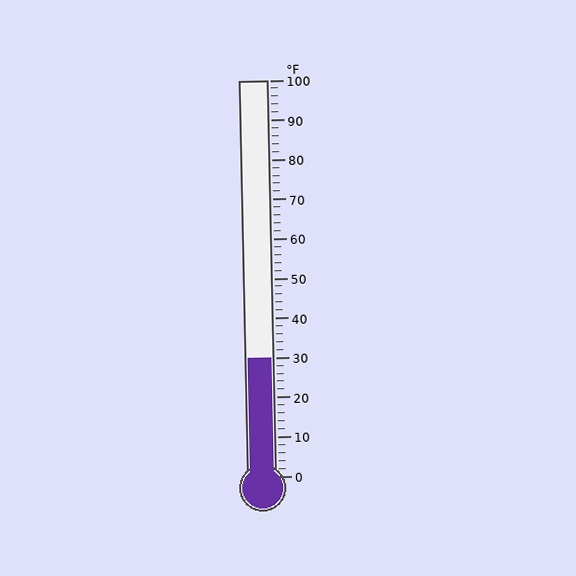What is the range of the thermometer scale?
The thermometer scale ranges from 0°F to 100°F.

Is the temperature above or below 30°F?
The temperature is at 30°F.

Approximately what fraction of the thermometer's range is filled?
The thermometer is filled to approximately 30% of its range.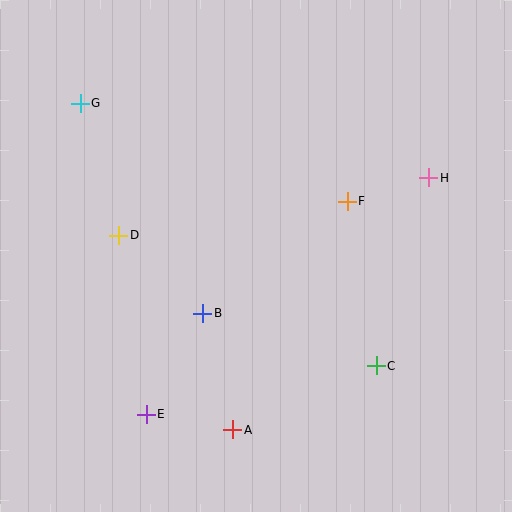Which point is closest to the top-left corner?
Point G is closest to the top-left corner.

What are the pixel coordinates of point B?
Point B is at (203, 313).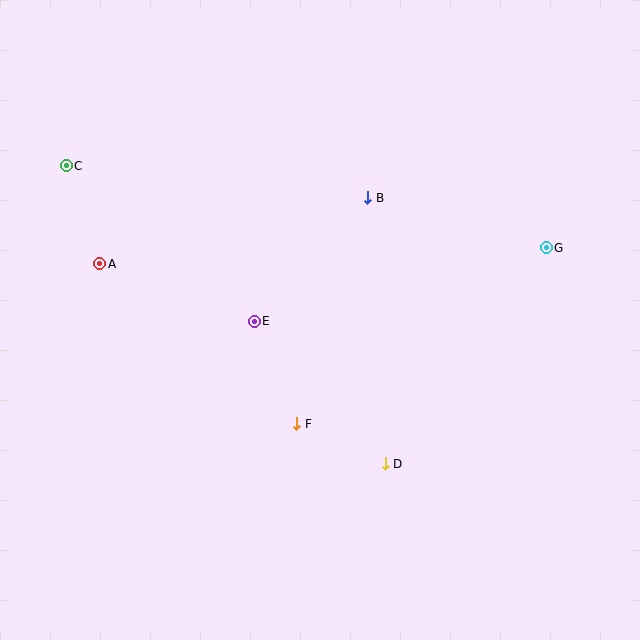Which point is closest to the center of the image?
Point E at (254, 321) is closest to the center.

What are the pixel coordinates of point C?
Point C is at (66, 166).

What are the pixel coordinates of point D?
Point D is at (385, 464).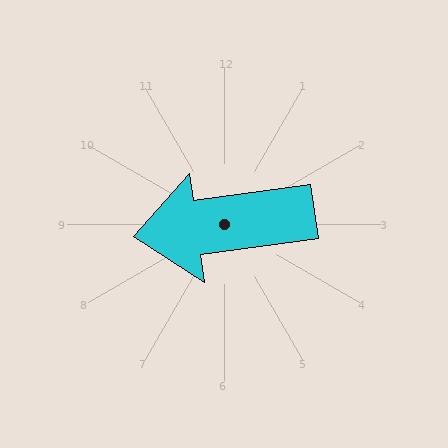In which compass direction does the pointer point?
West.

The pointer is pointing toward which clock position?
Roughly 9 o'clock.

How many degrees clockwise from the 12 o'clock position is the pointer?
Approximately 262 degrees.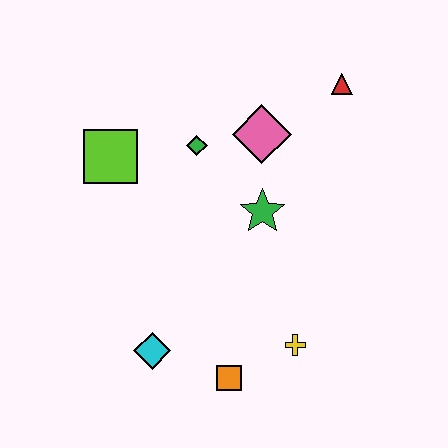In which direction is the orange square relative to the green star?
The orange square is below the green star.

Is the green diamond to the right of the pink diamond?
No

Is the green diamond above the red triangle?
No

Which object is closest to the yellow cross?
The orange square is closest to the yellow cross.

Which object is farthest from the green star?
The cyan diamond is farthest from the green star.